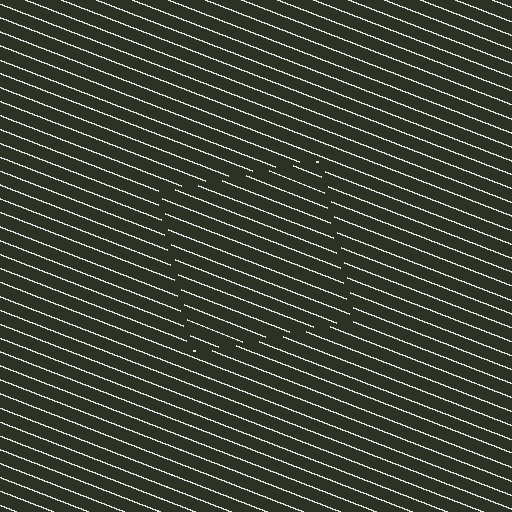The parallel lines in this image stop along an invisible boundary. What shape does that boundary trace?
An illusory square. The interior of the shape contains the same grating, shifted by half a period — the contour is defined by the phase discontinuity where line-ends from the inner and outer gratings abut.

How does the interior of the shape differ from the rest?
The interior of the shape contains the same grating, shifted by half a period — the contour is defined by the phase discontinuity where line-ends from the inner and outer gratings abut.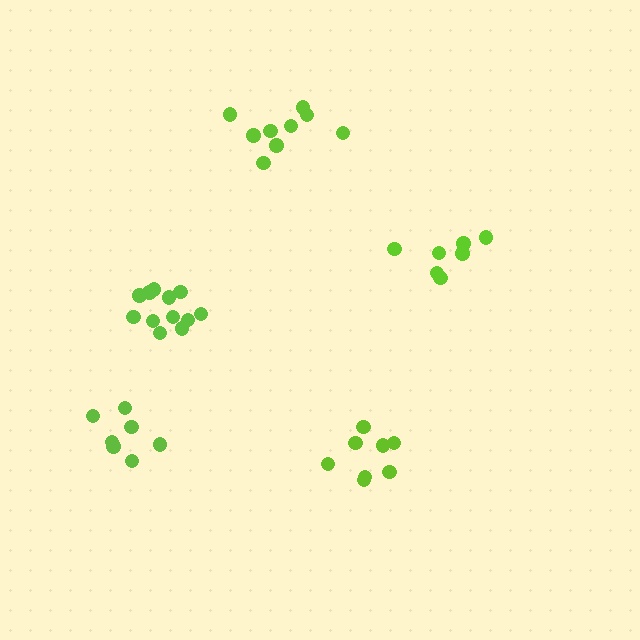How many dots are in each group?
Group 1: 9 dots, Group 2: 8 dots, Group 3: 7 dots, Group 4: 12 dots, Group 5: 7 dots (43 total).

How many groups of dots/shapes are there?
There are 5 groups.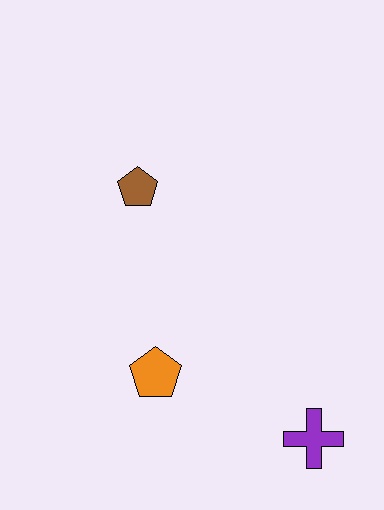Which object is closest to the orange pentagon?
The purple cross is closest to the orange pentagon.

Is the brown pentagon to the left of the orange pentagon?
Yes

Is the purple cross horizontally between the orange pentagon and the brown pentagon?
No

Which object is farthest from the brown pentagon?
The purple cross is farthest from the brown pentagon.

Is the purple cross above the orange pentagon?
No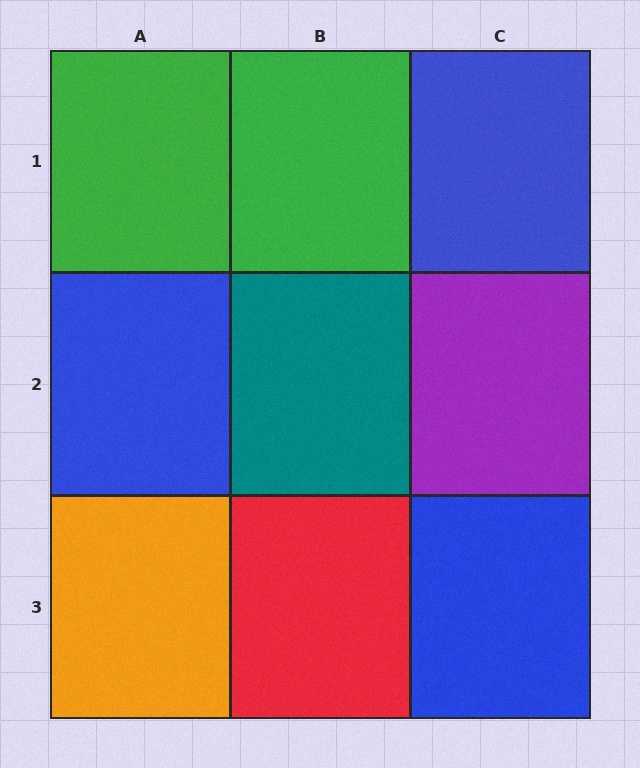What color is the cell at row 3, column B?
Red.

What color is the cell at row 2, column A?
Blue.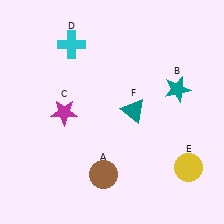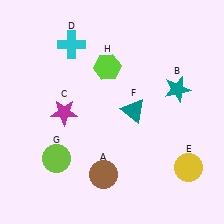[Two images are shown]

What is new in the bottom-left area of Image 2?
A lime circle (G) was added in the bottom-left area of Image 2.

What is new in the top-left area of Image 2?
A lime hexagon (H) was added in the top-left area of Image 2.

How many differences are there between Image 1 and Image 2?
There are 2 differences between the two images.